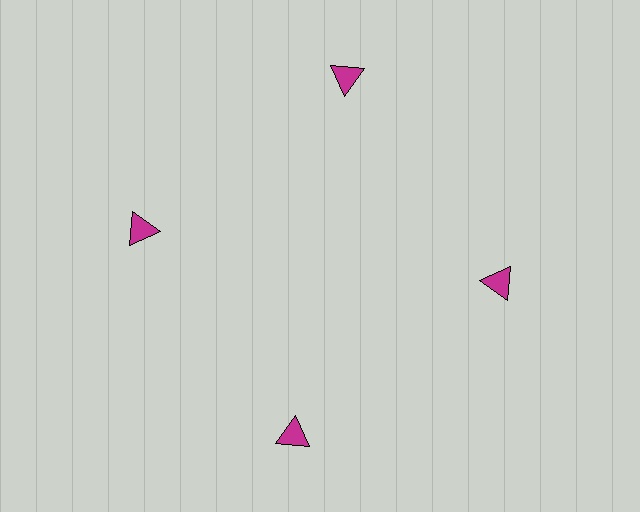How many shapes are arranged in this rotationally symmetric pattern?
There are 4 shapes, arranged in 4 groups of 1.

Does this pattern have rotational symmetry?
Yes, this pattern has 4-fold rotational symmetry. It looks the same after rotating 90 degrees around the center.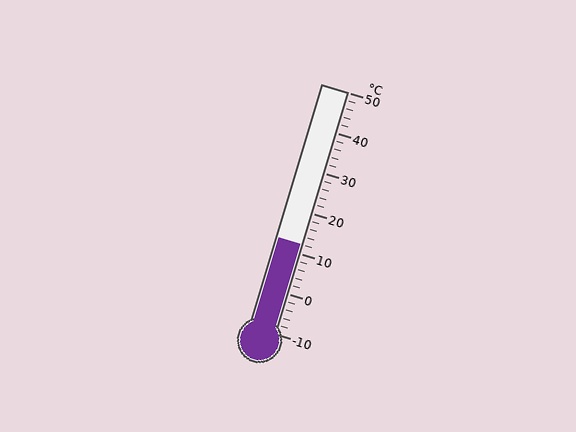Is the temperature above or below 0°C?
The temperature is above 0°C.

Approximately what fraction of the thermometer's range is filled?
The thermometer is filled to approximately 35% of its range.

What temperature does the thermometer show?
The thermometer shows approximately 12°C.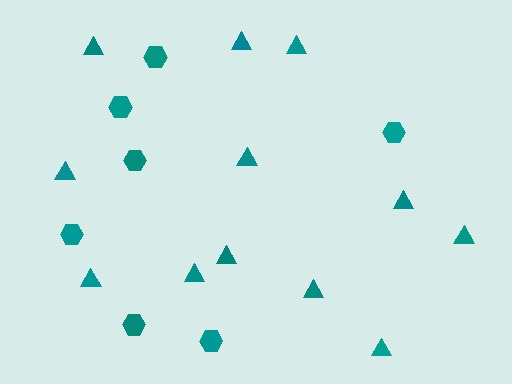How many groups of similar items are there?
There are 2 groups: one group of hexagons (7) and one group of triangles (12).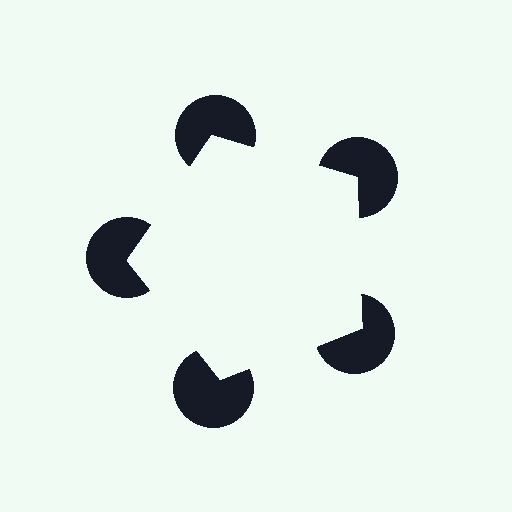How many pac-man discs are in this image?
There are 5 — one at each vertex of the illusory pentagon.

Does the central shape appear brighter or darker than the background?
It typically appears slightly brighter than the background, even though no actual brightness change is drawn.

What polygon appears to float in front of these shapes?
An illusory pentagon — its edges are inferred from the aligned wedge cuts in the pac-man discs, not physically drawn.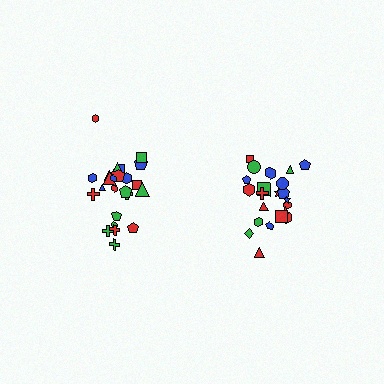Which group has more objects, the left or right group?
The left group.